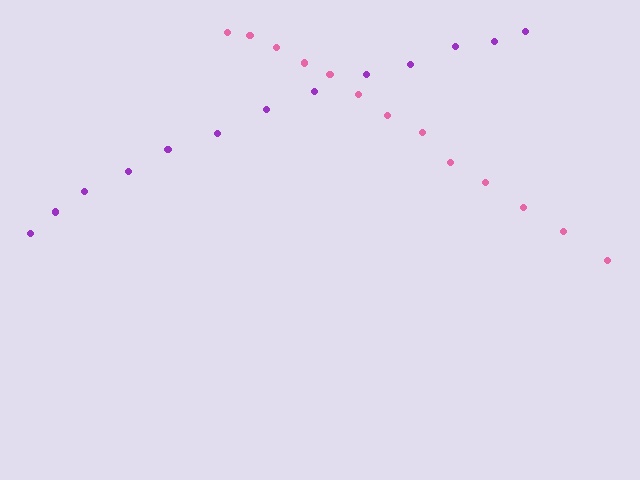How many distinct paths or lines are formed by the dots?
There are 2 distinct paths.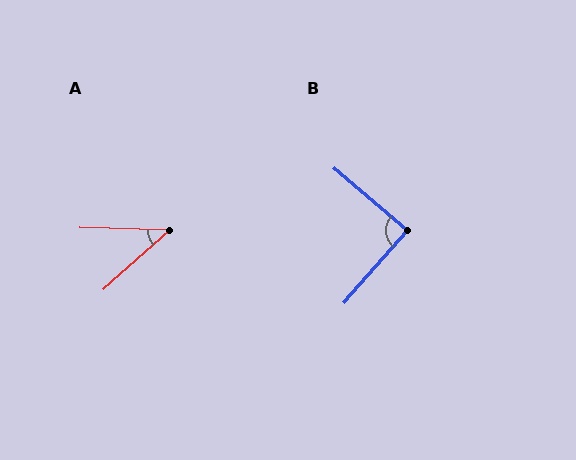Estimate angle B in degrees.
Approximately 89 degrees.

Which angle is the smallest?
A, at approximately 44 degrees.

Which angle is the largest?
B, at approximately 89 degrees.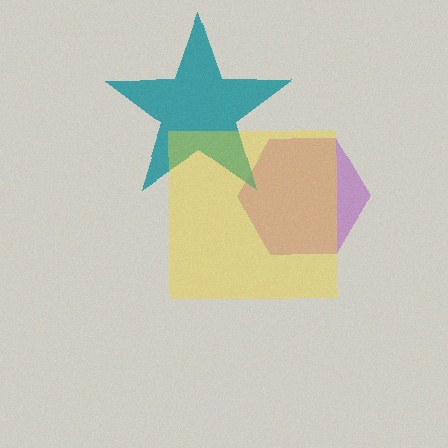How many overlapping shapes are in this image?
There are 3 overlapping shapes in the image.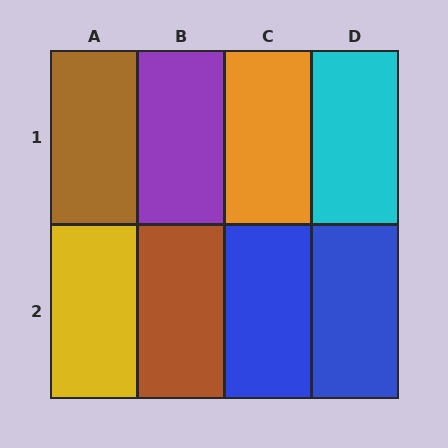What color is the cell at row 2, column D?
Blue.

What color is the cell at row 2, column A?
Yellow.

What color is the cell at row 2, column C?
Blue.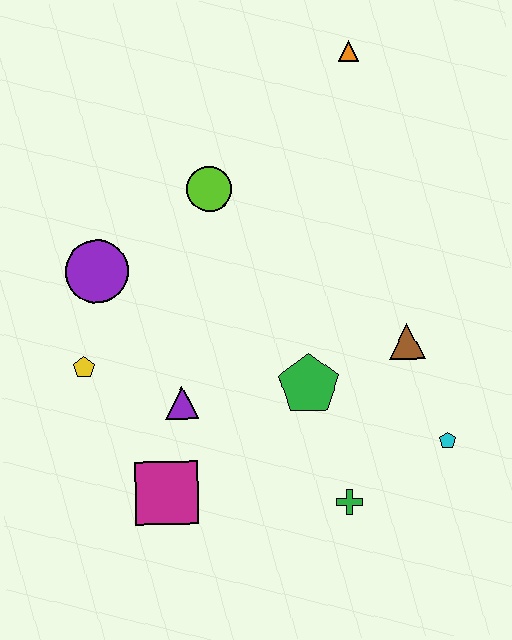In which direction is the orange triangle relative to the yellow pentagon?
The orange triangle is above the yellow pentagon.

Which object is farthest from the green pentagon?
The orange triangle is farthest from the green pentagon.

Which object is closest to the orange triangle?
The lime circle is closest to the orange triangle.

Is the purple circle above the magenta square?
Yes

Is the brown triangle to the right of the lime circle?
Yes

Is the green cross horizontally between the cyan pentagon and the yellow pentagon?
Yes